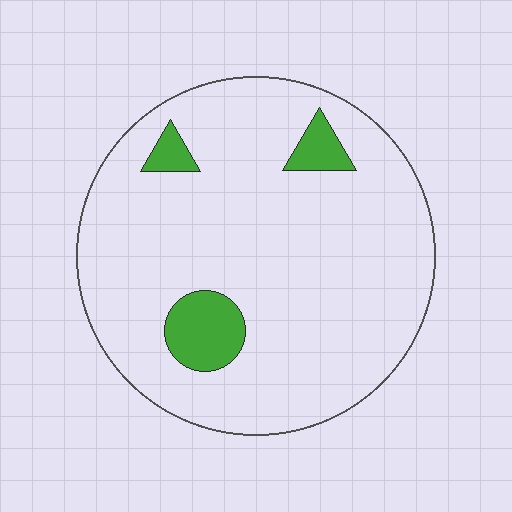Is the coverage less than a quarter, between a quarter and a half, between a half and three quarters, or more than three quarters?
Less than a quarter.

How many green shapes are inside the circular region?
3.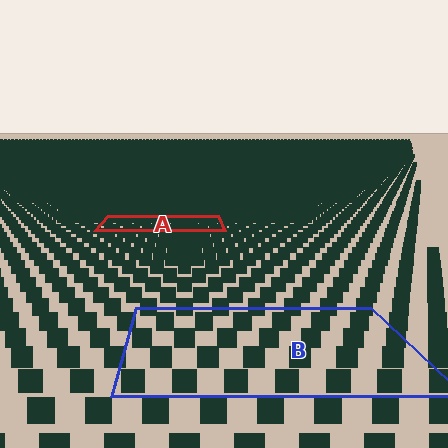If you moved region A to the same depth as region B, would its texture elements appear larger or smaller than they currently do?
They would appear larger. At a closer depth, the same texture elements are projected at a bigger on-screen size.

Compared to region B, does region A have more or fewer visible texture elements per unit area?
Region A has more texture elements per unit area — they are packed more densely because it is farther away.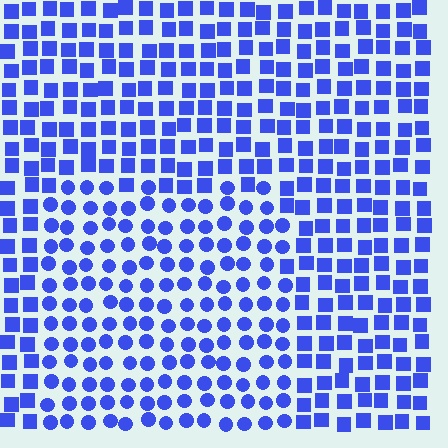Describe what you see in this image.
The image is filled with small blue elements arranged in a uniform grid. A rectangle-shaped region contains circles, while the surrounding area contains squares. The boundary is defined purely by the change in element shape.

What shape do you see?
I see a rectangle.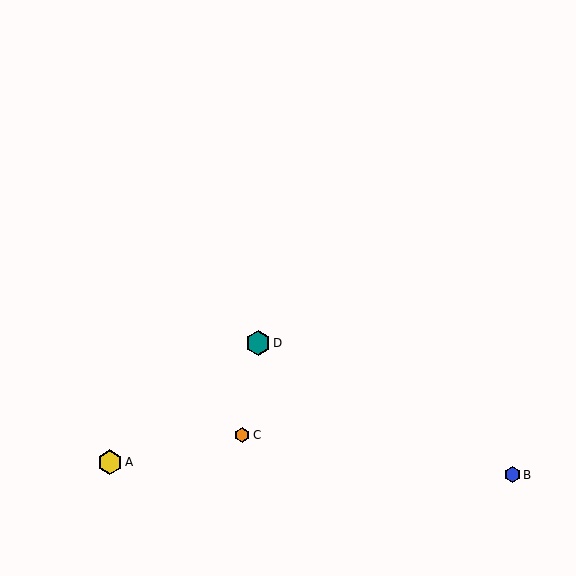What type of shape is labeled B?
Shape B is a blue hexagon.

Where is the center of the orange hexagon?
The center of the orange hexagon is at (242, 435).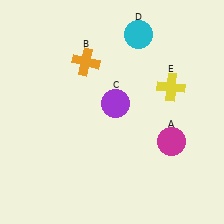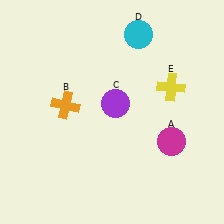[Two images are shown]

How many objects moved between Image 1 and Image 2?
1 object moved between the two images.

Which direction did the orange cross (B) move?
The orange cross (B) moved down.